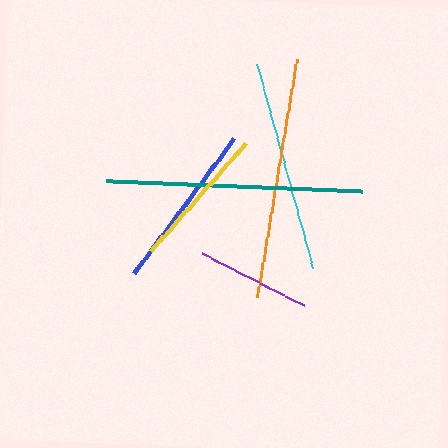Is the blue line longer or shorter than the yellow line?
The blue line is longer than the yellow line.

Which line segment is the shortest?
The purple line is the shortest at approximately 115 pixels.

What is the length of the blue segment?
The blue segment is approximately 169 pixels long.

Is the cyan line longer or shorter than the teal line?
The teal line is longer than the cyan line.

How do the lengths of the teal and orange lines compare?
The teal and orange lines are approximately the same length.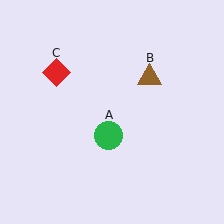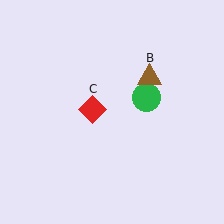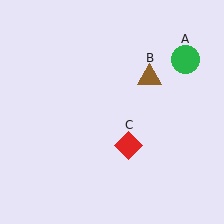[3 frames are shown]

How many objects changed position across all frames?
2 objects changed position: green circle (object A), red diamond (object C).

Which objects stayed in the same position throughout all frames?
Brown triangle (object B) remained stationary.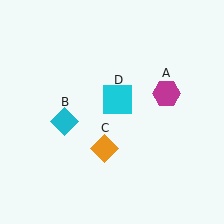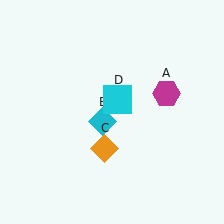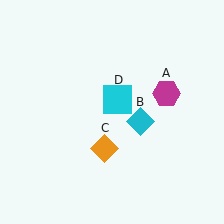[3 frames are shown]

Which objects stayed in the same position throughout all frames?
Magenta hexagon (object A) and orange diamond (object C) and cyan square (object D) remained stationary.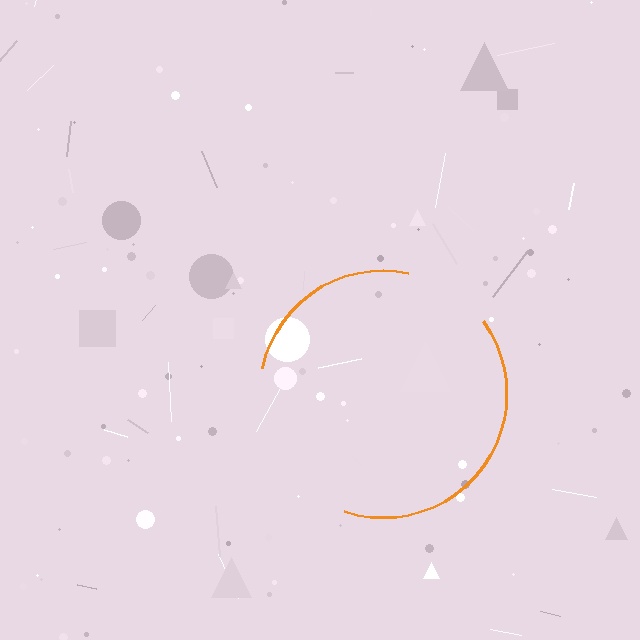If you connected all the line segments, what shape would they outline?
They would outline a circle.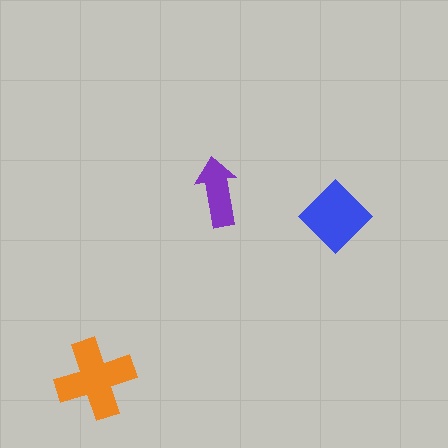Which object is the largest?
The orange cross.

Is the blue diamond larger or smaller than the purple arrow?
Larger.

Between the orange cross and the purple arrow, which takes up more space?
The orange cross.